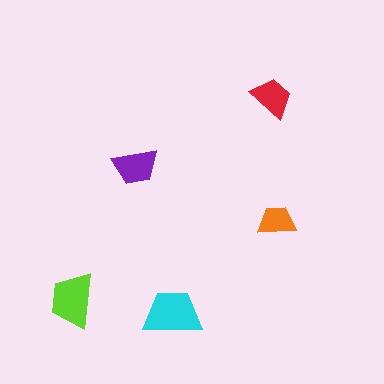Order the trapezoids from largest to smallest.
the cyan one, the lime one, the purple one, the red one, the orange one.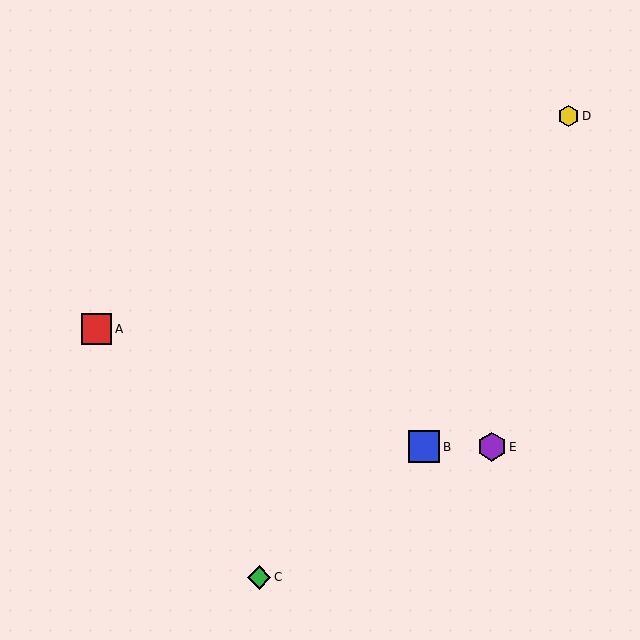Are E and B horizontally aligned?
Yes, both are at y≈447.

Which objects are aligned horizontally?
Objects B, E are aligned horizontally.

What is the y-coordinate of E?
Object E is at y≈447.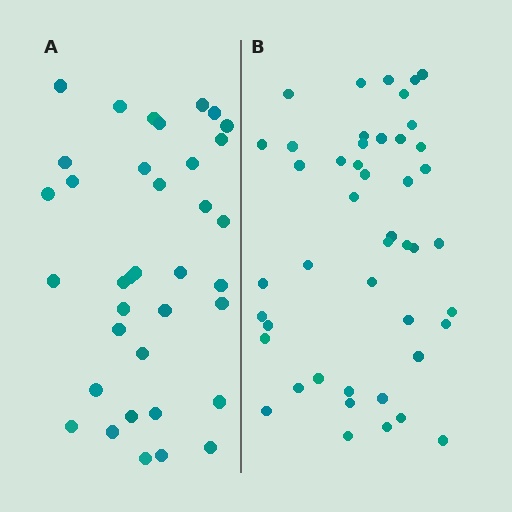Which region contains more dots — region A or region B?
Region B (the right region) has more dots.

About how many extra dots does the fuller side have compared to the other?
Region B has roughly 10 or so more dots than region A.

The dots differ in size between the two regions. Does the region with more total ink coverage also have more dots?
No. Region A has more total ink coverage because its dots are larger, but region B actually contains more individual dots. Total area can be misleading — the number of items is what matters here.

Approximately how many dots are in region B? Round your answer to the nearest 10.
About 50 dots. (The exact count is 46, which rounds to 50.)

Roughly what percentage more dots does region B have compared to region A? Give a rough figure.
About 30% more.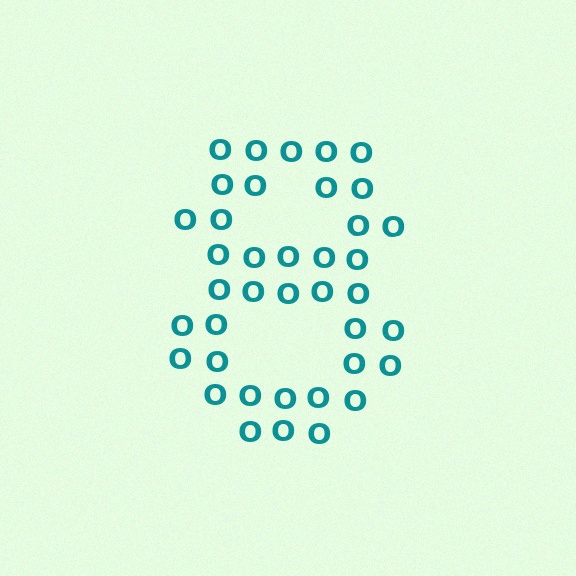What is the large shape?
The large shape is the digit 8.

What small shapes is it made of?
It is made of small letter O's.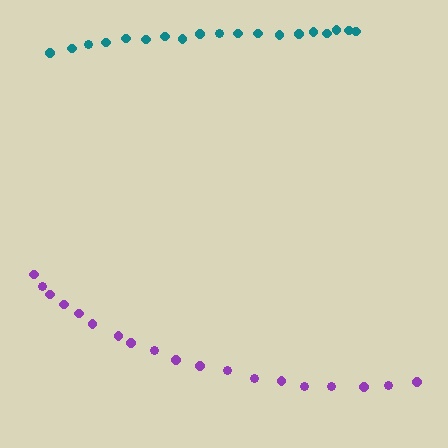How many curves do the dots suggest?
There are 2 distinct paths.